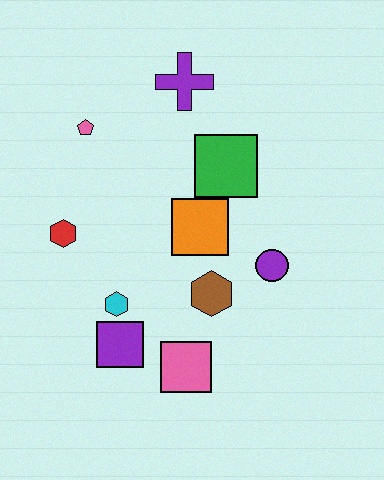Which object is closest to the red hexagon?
The cyan hexagon is closest to the red hexagon.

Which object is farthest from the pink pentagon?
The pink square is farthest from the pink pentagon.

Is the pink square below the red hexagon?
Yes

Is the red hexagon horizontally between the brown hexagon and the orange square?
No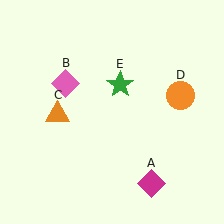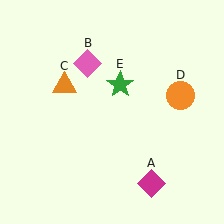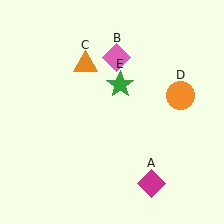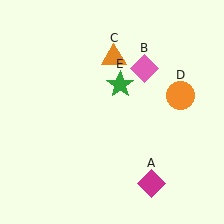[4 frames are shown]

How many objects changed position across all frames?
2 objects changed position: pink diamond (object B), orange triangle (object C).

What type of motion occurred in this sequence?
The pink diamond (object B), orange triangle (object C) rotated clockwise around the center of the scene.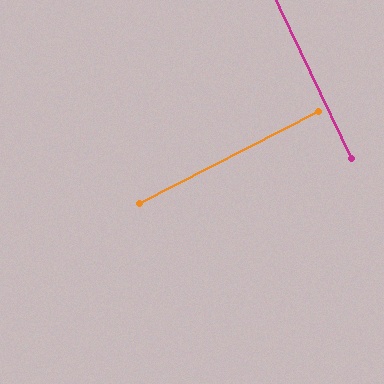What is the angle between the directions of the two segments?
Approximately 88 degrees.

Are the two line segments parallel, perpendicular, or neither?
Perpendicular — they meet at approximately 88°.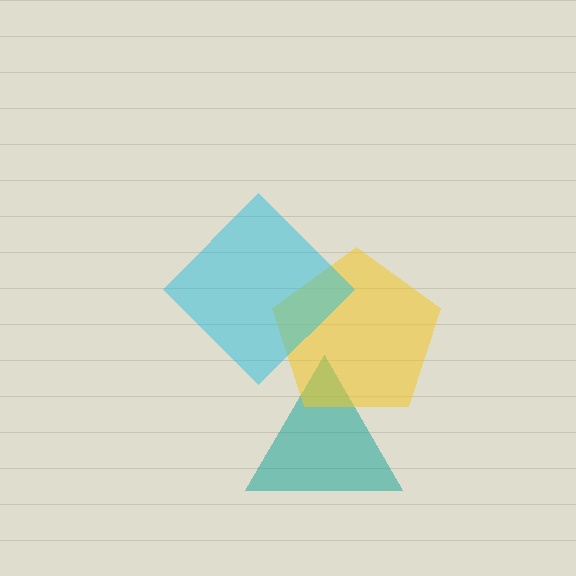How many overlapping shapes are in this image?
There are 3 overlapping shapes in the image.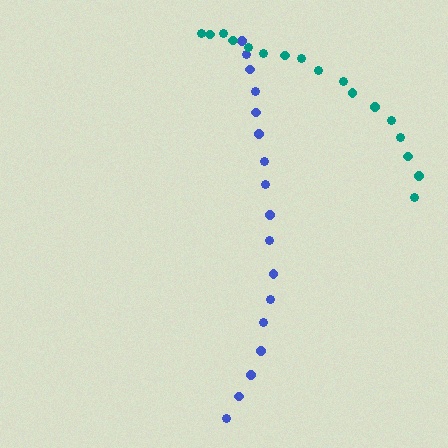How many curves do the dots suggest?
There are 2 distinct paths.